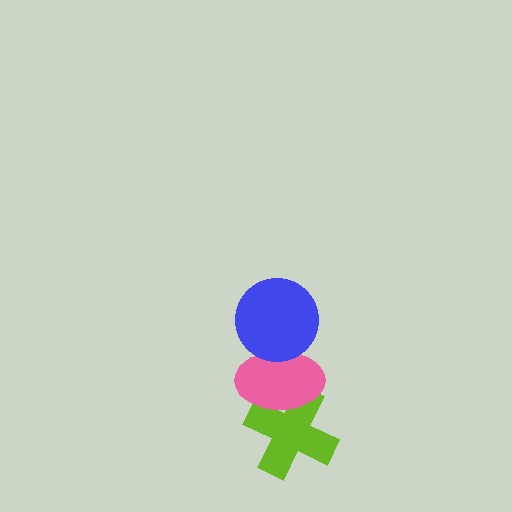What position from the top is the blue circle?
The blue circle is 1st from the top.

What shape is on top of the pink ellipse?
The blue circle is on top of the pink ellipse.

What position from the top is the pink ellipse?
The pink ellipse is 2nd from the top.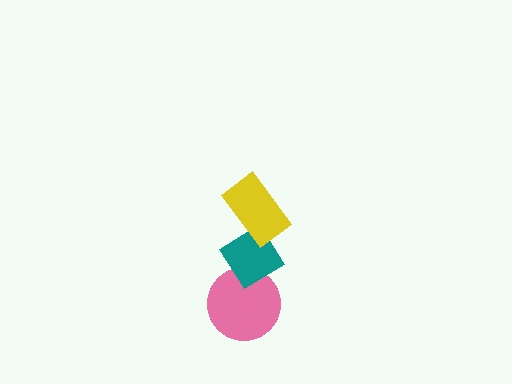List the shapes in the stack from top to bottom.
From top to bottom: the yellow rectangle, the teal diamond, the pink circle.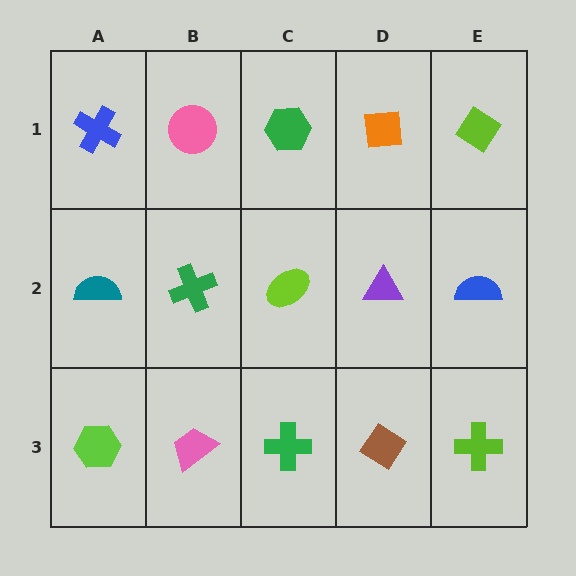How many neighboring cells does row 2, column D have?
4.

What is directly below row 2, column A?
A lime hexagon.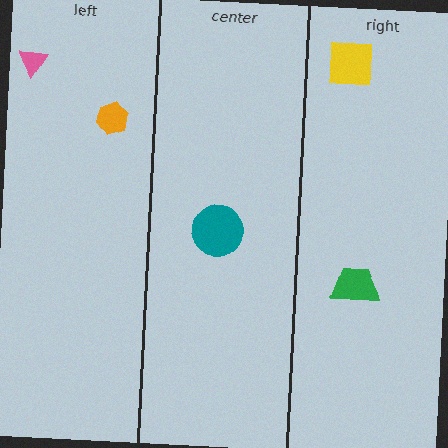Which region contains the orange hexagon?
The left region.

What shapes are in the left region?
The orange hexagon, the pink triangle.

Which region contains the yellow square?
The right region.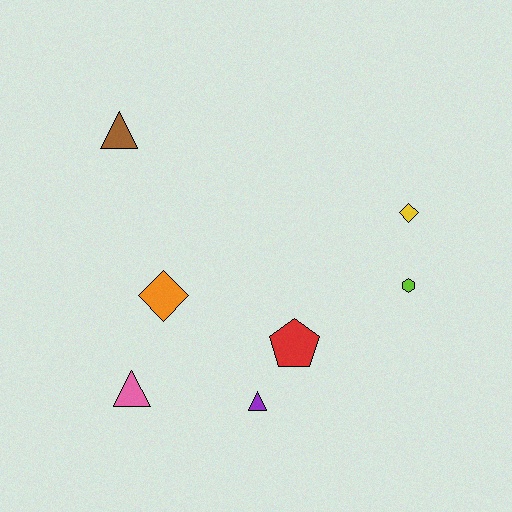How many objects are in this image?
There are 7 objects.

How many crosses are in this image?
There are no crosses.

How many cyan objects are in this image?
There are no cyan objects.